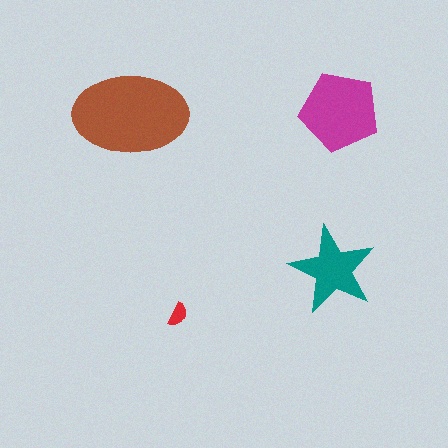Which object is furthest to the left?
The brown ellipse is leftmost.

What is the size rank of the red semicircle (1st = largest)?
4th.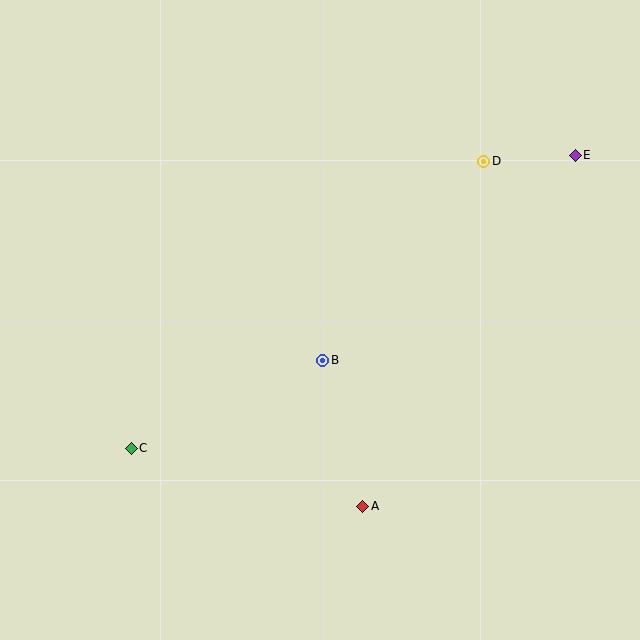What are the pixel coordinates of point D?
Point D is at (484, 161).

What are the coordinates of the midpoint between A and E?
The midpoint between A and E is at (469, 331).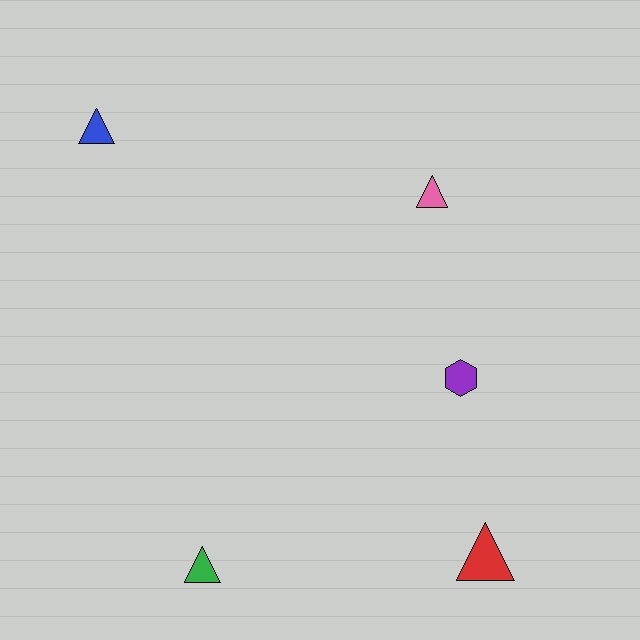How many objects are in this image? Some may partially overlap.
There are 5 objects.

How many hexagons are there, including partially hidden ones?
There is 1 hexagon.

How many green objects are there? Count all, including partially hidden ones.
There is 1 green object.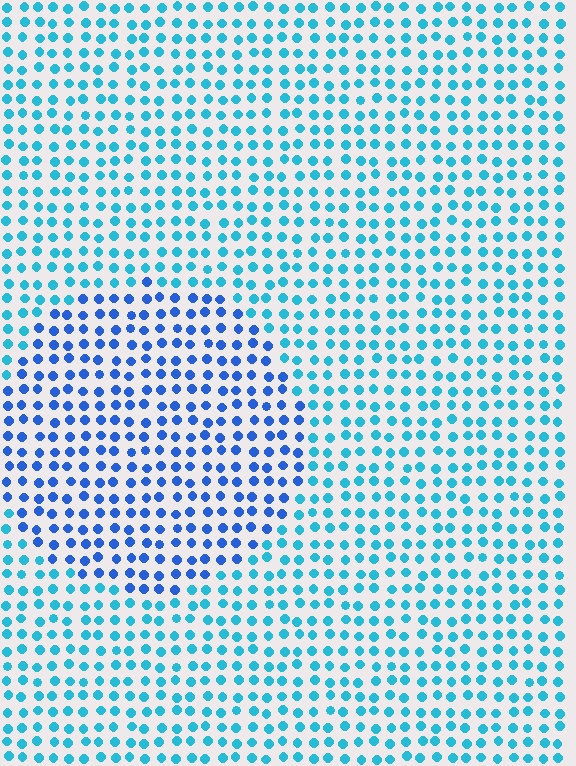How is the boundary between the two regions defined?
The boundary is defined purely by a slight shift in hue (about 32 degrees). Spacing, size, and orientation are identical on both sides.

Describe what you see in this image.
The image is filled with small cyan elements in a uniform arrangement. A circle-shaped region is visible where the elements are tinted to a slightly different hue, forming a subtle color boundary.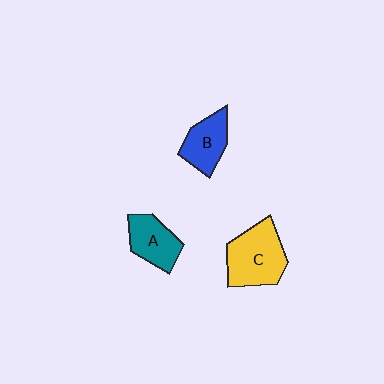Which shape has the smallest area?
Shape B (blue).